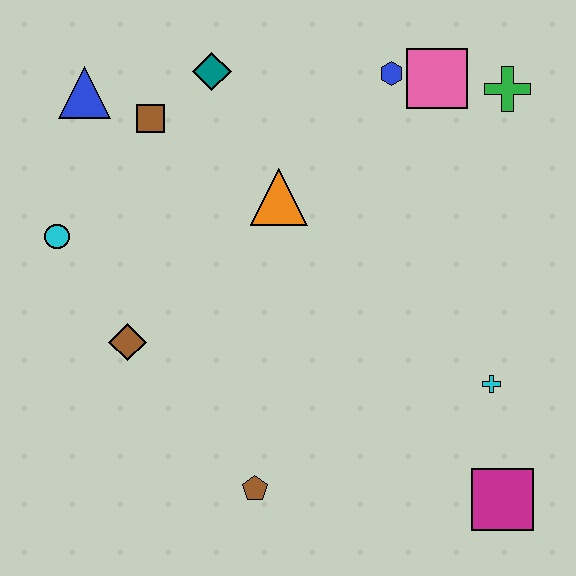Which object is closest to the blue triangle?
The brown square is closest to the blue triangle.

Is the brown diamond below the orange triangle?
Yes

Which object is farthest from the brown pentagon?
The green cross is farthest from the brown pentagon.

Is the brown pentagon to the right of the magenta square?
No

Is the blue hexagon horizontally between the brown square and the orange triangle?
No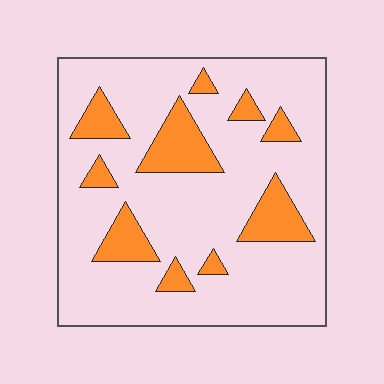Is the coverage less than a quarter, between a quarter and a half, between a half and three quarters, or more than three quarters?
Less than a quarter.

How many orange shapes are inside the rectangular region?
10.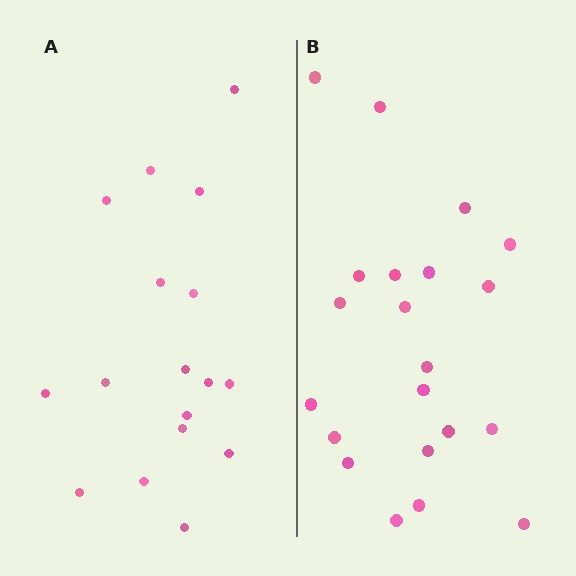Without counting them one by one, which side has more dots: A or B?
Region B (the right region) has more dots.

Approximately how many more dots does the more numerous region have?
Region B has about 4 more dots than region A.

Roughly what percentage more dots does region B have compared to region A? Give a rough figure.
About 25% more.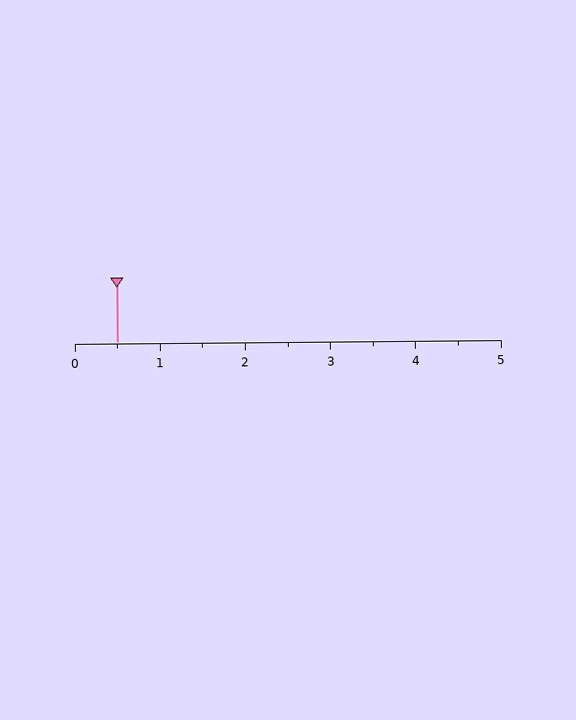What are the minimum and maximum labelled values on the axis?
The axis runs from 0 to 5.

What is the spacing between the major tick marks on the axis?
The major ticks are spaced 1 apart.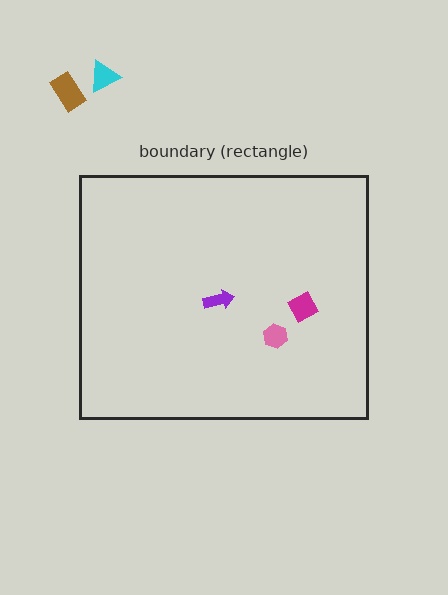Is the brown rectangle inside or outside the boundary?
Outside.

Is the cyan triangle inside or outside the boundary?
Outside.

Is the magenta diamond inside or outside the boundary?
Inside.